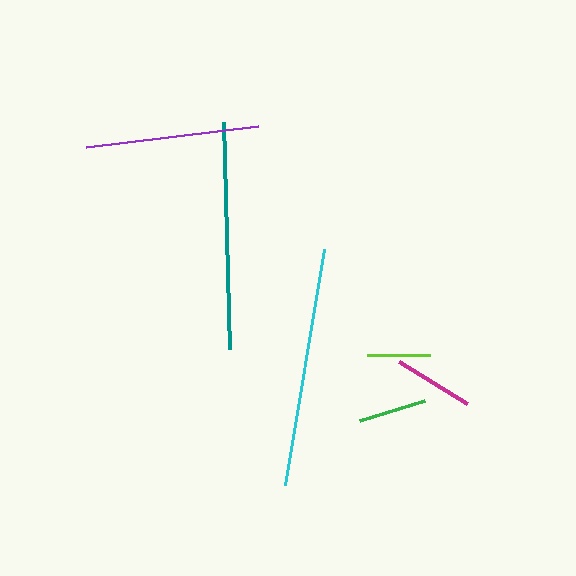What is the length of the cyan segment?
The cyan segment is approximately 239 pixels long.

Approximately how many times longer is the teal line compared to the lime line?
The teal line is approximately 3.6 times the length of the lime line.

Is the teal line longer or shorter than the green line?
The teal line is longer than the green line.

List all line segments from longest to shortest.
From longest to shortest: cyan, teal, purple, magenta, green, lime.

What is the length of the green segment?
The green segment is approximately 67 pixels long.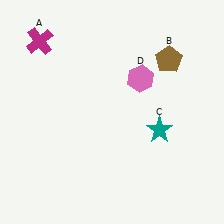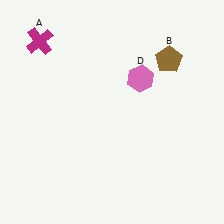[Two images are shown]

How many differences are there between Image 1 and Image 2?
There is 1 difference between the two images.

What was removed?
The teal star (C) was removed in Image 2.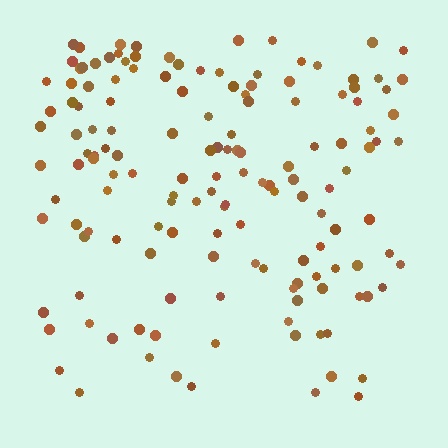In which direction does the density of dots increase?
From bottom to top, with the top side densest.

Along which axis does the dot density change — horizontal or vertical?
Vertical.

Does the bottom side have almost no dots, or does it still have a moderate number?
Still a moderate number, just noticeably fewer than the top.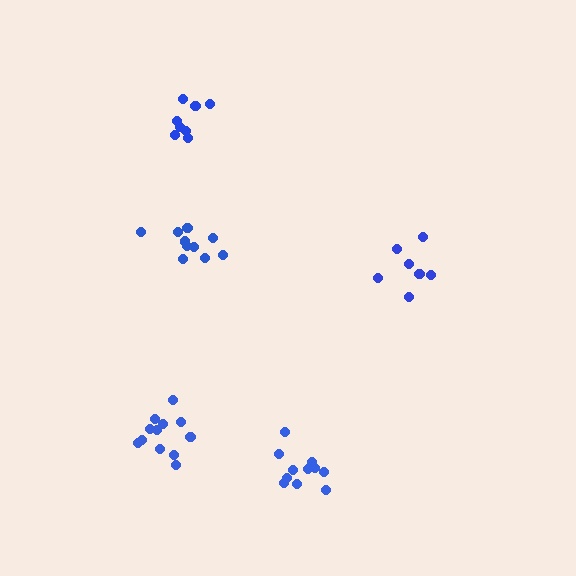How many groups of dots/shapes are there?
There are 5 groups.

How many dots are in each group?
Group 1: 7 dots, Group 2: 12 dots, Group 3: 11 dots, Group 4: 11 dots, Group 5: 8 dots (49 total).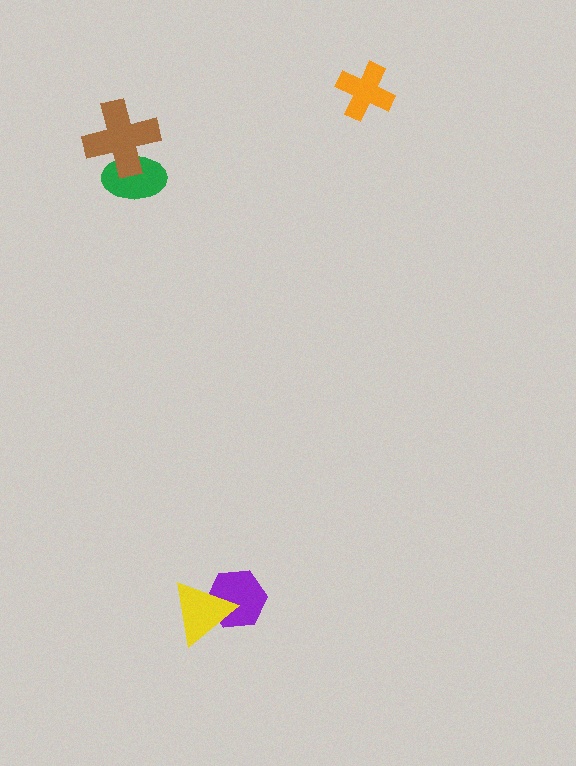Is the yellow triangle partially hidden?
No, no other shape covers it.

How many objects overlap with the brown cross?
1 object overlaps with the brown cross.